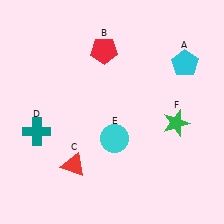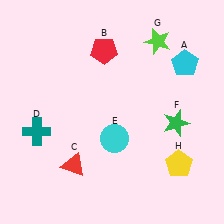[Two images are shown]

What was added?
A lime star (G), a yellow pentagon (H) were added in Image 2.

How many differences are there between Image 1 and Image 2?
There are 2 differences between the two images.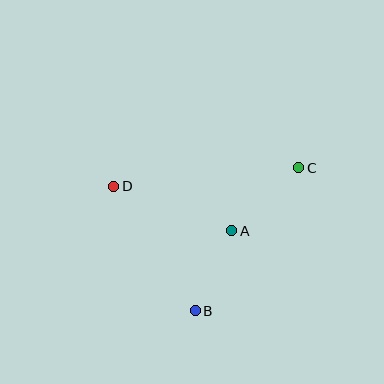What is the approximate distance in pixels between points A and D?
The distance between A and D is approximately 126 pixels.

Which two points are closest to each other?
Points A and B are closest to each other.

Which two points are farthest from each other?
Points C and D are farthest from each other.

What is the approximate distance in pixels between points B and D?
The distance between B and D is approximately 149 pixels.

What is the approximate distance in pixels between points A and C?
The distance between A and C is approximately 92 pixels.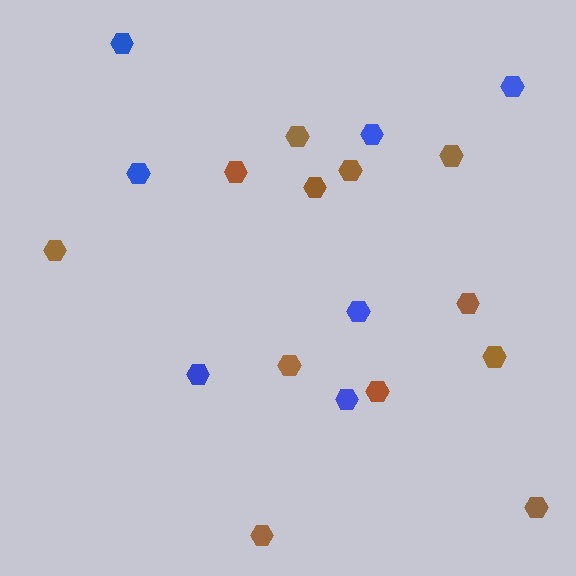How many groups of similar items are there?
There are 2 groups: one group of blue hexagons (7) and one group of brown hexagons (12).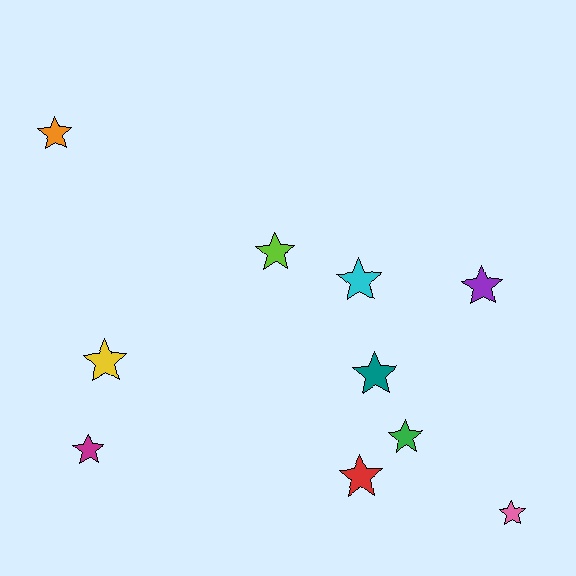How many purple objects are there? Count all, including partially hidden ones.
There is 1 purple object.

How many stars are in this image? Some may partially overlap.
There are 10 stars.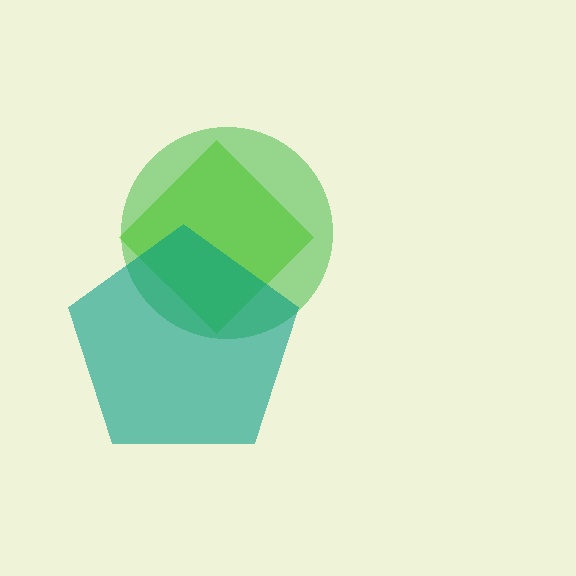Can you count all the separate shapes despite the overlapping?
Yes, there are 3 separate shapes.